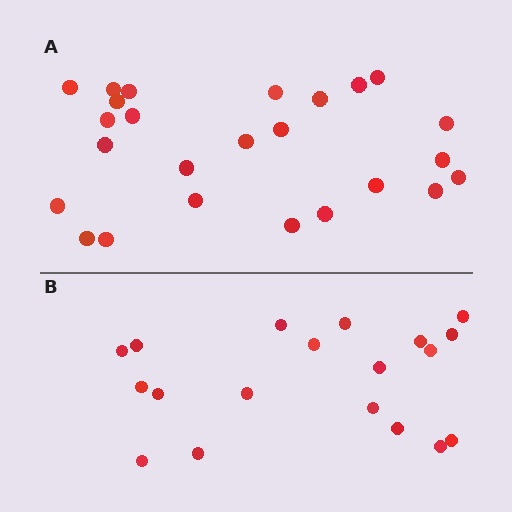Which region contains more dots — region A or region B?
Region A (the top region) has more dots.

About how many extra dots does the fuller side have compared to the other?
Region A has about 6 more dots than region B.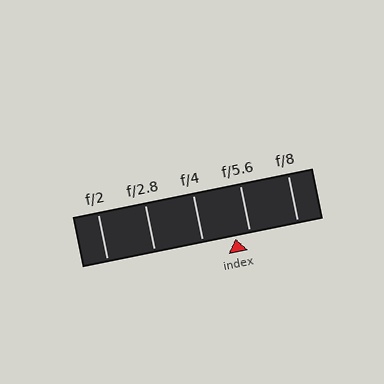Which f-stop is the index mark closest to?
The index mark is closest to f/5.6.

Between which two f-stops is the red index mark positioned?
The index mark is between f/4 and f/5.6.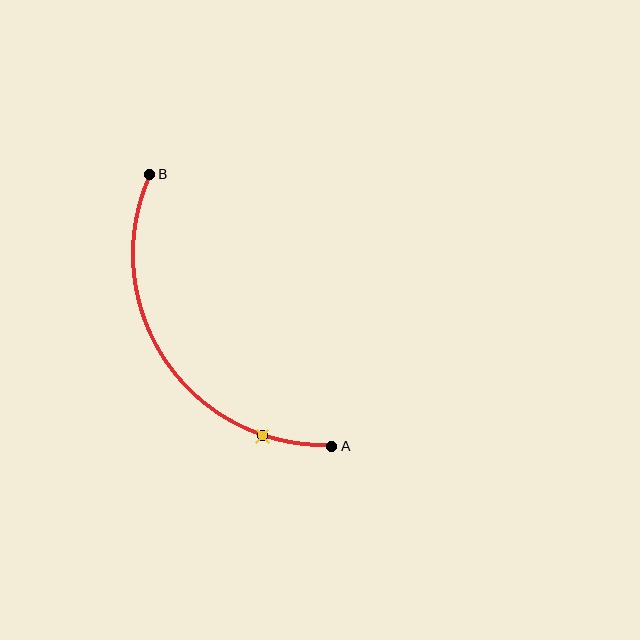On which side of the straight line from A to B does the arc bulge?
The arc bulges below and to the left of the straight line connecting A and B.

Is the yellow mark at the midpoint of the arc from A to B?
No. The yellow mark lies on the arc but is closer to endpoint A. The arc midpoint would be at the point on the curve equidistant along the arc from both A and B.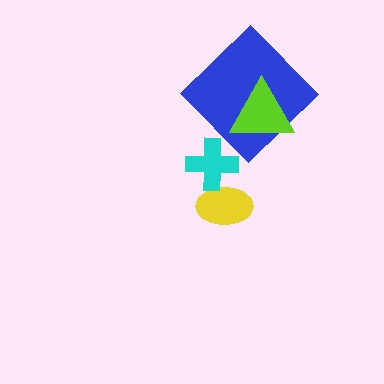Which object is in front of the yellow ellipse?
The cyan cross is in front of the yellow ellipse.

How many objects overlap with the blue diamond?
1 object overlaps with the blue diamond.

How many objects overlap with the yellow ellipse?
1 object overlaps with the yellow ellipse.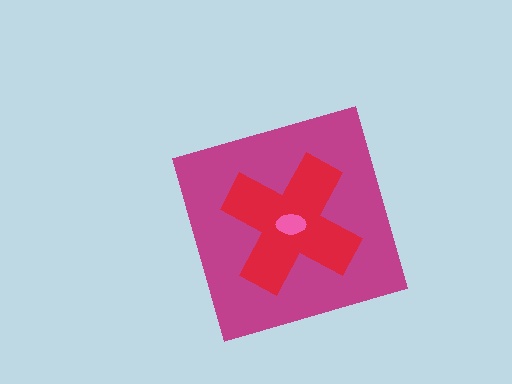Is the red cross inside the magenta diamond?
Yes.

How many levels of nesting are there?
3.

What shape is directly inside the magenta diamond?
The red cross.